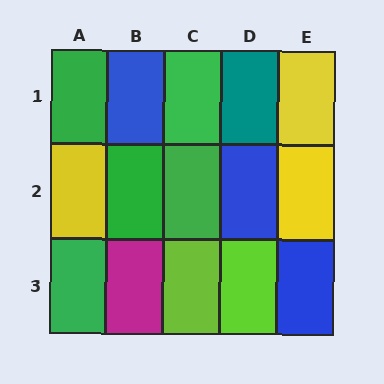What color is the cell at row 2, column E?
Yellow.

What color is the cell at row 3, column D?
Lime.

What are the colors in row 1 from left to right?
Green, blue, green, teal, yellow.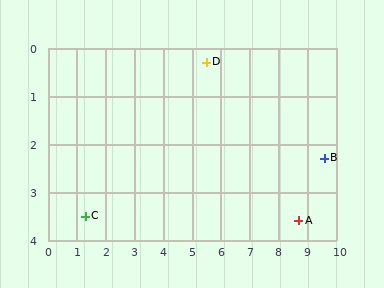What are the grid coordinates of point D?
Point D is at approximately (5.5, 0.3).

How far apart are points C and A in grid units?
Points C and A are about 7.4 grid units apart.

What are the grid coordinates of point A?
Point A is at approximately (8.7, 3.6).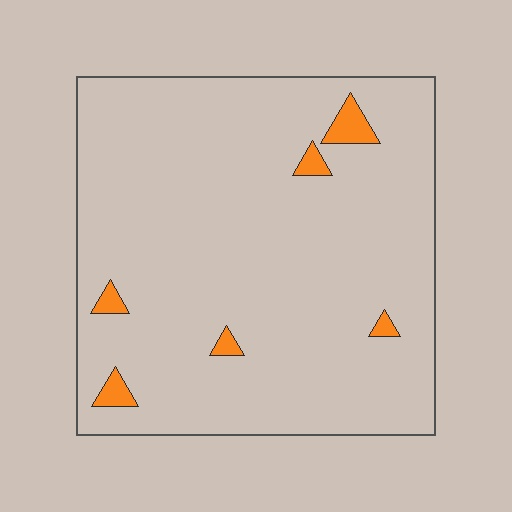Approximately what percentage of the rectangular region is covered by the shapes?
Approximately 5%.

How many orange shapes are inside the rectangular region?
6.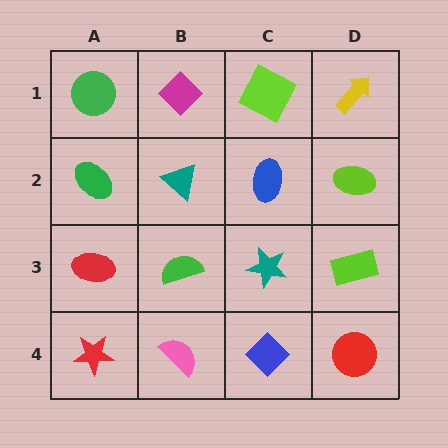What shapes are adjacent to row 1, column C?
A blue ellipse (row 2, column C), a magenta diamond (row 1, column B), a yellow arrow (row 1, column D).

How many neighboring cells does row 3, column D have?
3.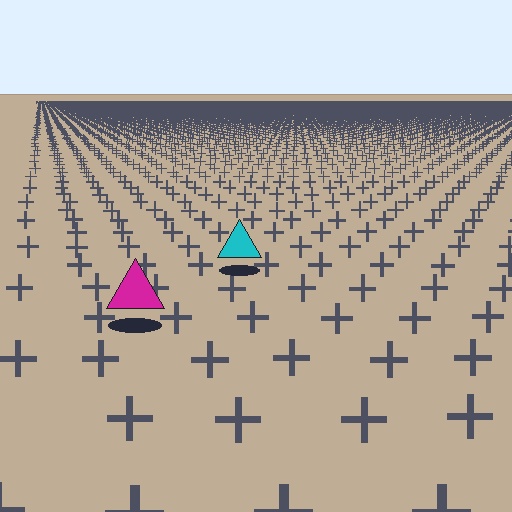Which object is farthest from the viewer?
The cyan triangle is farthest from the viewer. It appears smaller and the ground texture around it is denser.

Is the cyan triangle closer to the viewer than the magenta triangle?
No. The magenta triangle is closer — you can tell from the texture gradient: the ground texture is coarser near it.